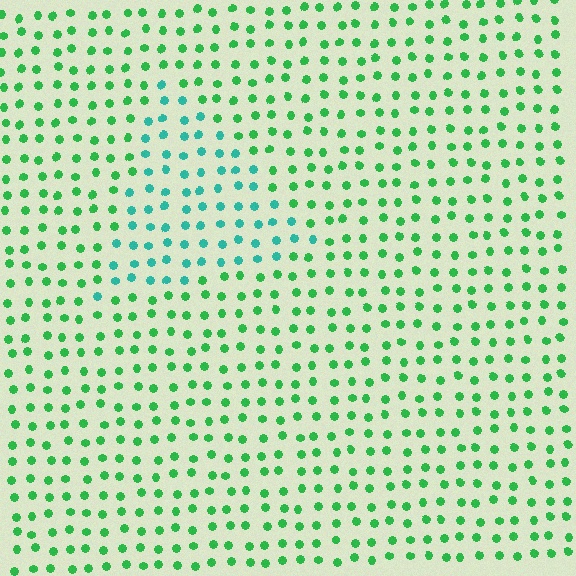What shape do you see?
I see a triangle.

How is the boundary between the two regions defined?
The boundary is defined purely by a slight shift in hue (about 38 degrees). Spacing, size, and orientation are identical on both sides.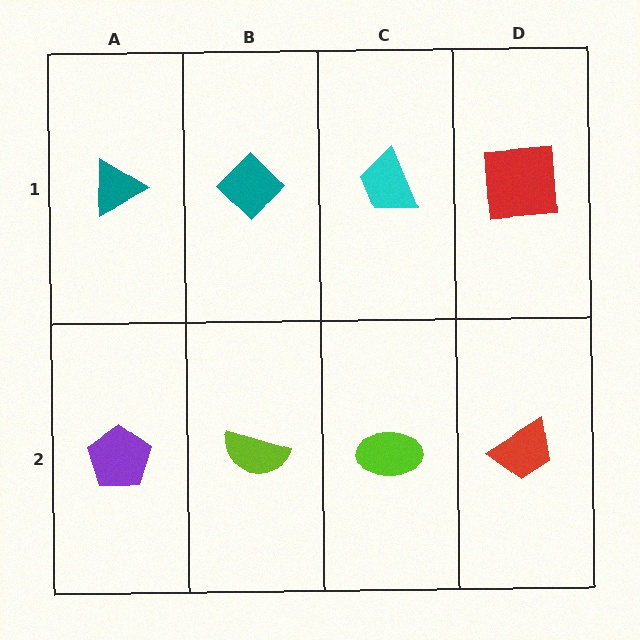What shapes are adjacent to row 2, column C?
A cyan trapezoid (row 1, column C), a lime semicircle (row 2, column B), a red trapezoid (row 2, column D).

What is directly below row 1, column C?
A lime ellipse.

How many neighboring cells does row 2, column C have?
3.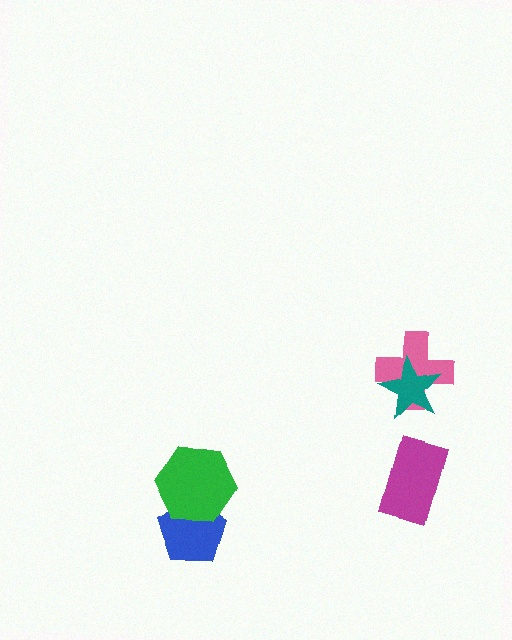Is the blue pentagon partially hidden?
Yes, it is partially covered by another shape.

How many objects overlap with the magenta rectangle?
0 objects overlap with the magenta rectangle.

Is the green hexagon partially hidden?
No, no other shape covers it.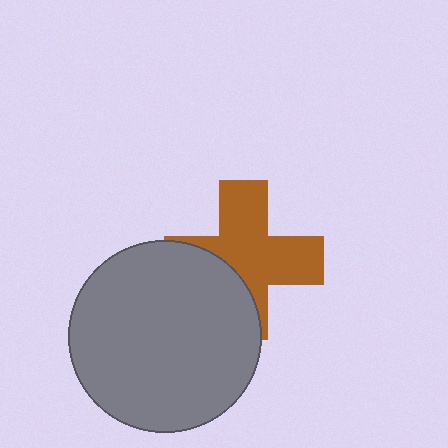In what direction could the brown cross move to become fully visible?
The brown cross could move toward the upper-right. That would shift it out from behind the gray circle entirely.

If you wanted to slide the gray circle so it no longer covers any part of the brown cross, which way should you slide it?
Slide it toward the lower-left — that is the most direct way to separate the two shapes.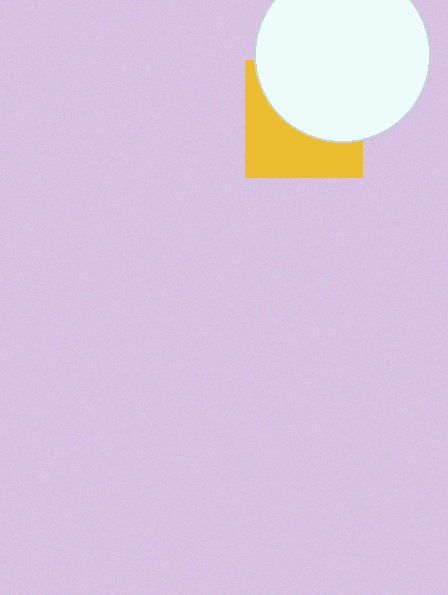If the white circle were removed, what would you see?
You would see the complete yellow square.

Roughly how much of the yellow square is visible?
About half of it is visible (roughly 46%).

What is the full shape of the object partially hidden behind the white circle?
The partially hidden object is a yellow square.